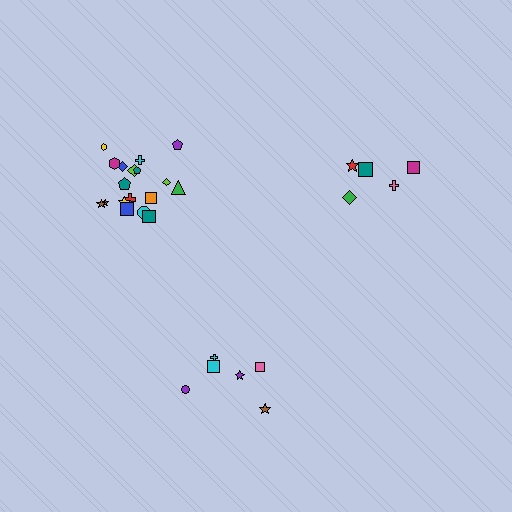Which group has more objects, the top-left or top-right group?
The top-left group.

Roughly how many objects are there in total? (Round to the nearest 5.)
Roughly 30 objects in total.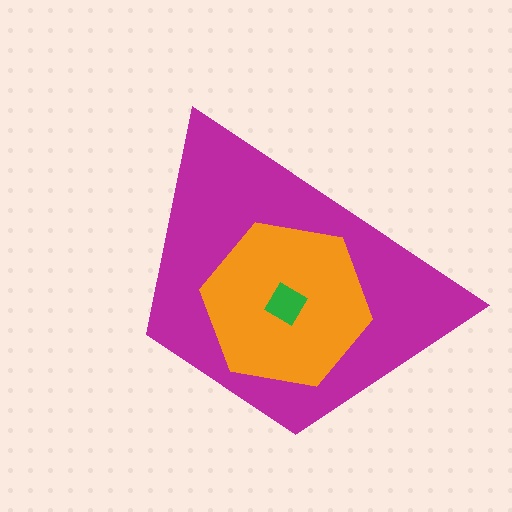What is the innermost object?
The green diamond.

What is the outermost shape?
The magenta trapezoid.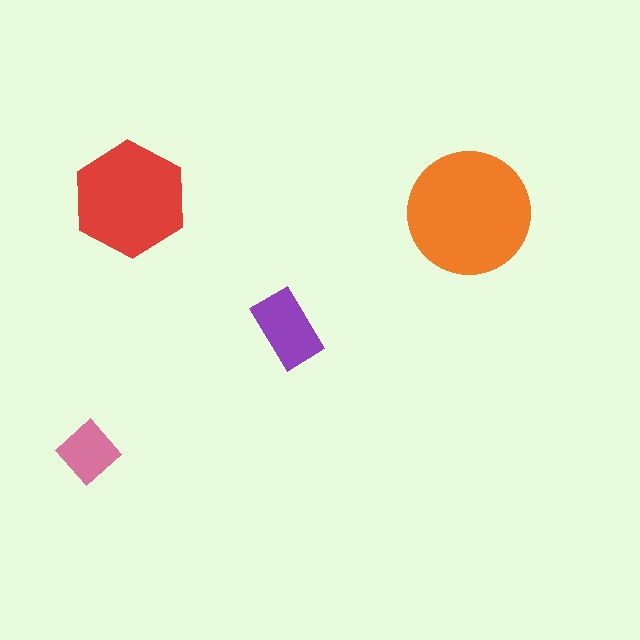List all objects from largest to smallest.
The orange circle, the red hexagon, the purple rectangle, the pink diamond.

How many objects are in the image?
There are 4 objects in the image.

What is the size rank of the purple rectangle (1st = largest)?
3rd.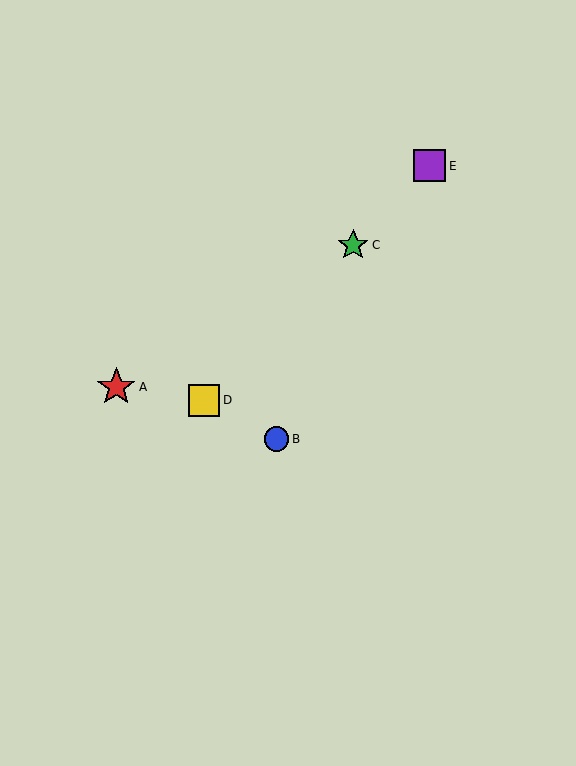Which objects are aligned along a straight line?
Objects C, D, E are aligned along a straight line.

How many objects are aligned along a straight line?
3 objects (C, D, E) are aligned along a straight line.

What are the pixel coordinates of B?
Object B is at (276, 439).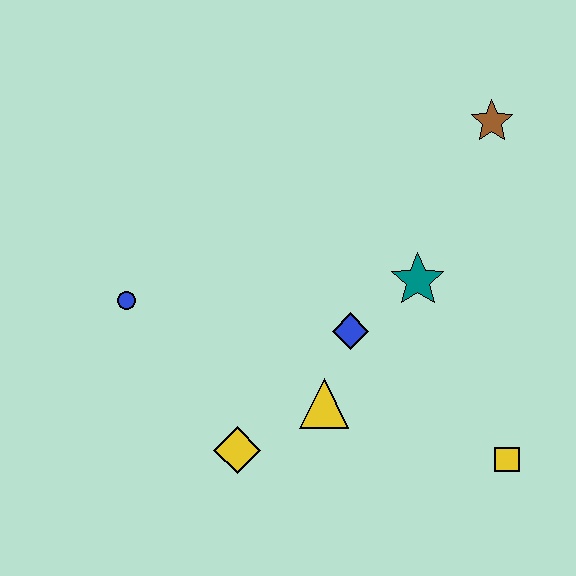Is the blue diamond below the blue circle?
Yes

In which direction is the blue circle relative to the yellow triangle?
The blue circle is to the left of the yellow triangle.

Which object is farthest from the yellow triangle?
The brown star is farthest from the yellow triangle.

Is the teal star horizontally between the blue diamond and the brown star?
Yes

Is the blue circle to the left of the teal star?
Yes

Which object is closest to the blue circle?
The yellow diamond is closest to the blue circle.